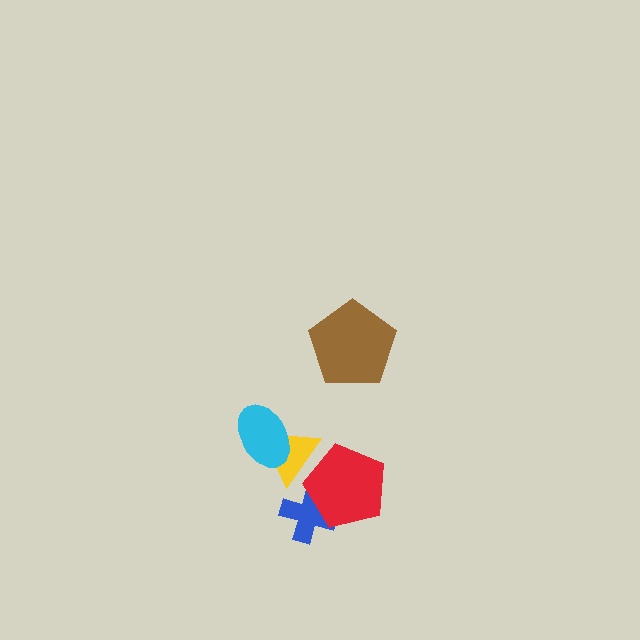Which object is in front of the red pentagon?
The yellow triangle is in front of the red pentagon.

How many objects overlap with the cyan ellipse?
1 object overlaps with the cyan ellipse.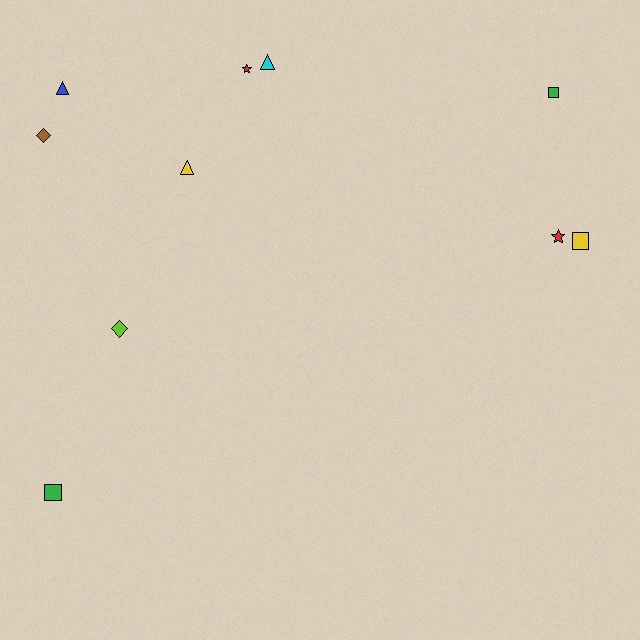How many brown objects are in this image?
There is 1 brown object.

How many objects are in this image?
There are 10 objects.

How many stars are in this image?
There are 2 stars.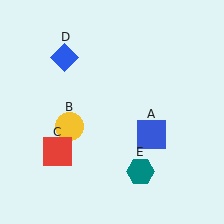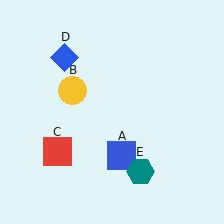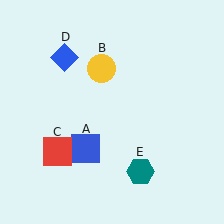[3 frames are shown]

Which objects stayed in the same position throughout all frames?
Red square (object C) and blue diamond (object D) and teal hexagon (object E) remained stationary.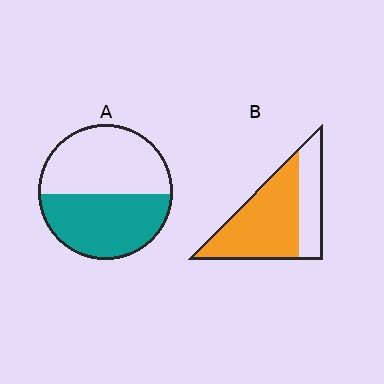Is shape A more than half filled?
Roughly half.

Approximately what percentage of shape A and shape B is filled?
A is approximately 50% and B is approximately 70%.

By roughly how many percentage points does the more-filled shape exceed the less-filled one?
By roughly 20 percentage points (B over A).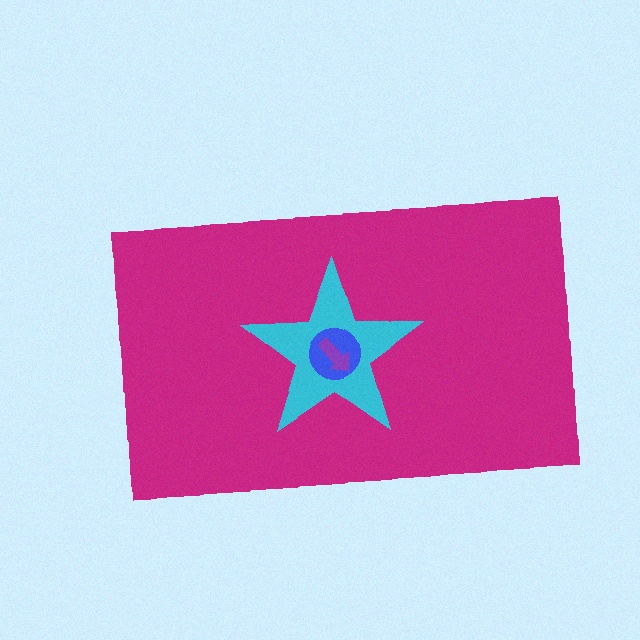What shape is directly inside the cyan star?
The blue circle.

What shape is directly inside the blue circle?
The purple arrow.